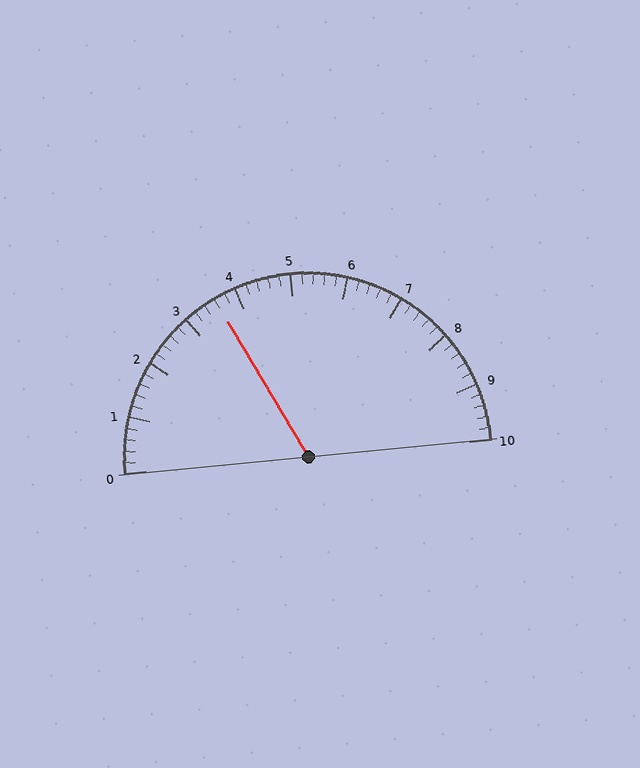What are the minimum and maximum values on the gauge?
The gauge ranges from 0 to 10.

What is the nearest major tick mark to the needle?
The nearest major tick mark is 4.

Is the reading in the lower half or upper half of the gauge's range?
The reading is in the lower half of the range (0 to 10).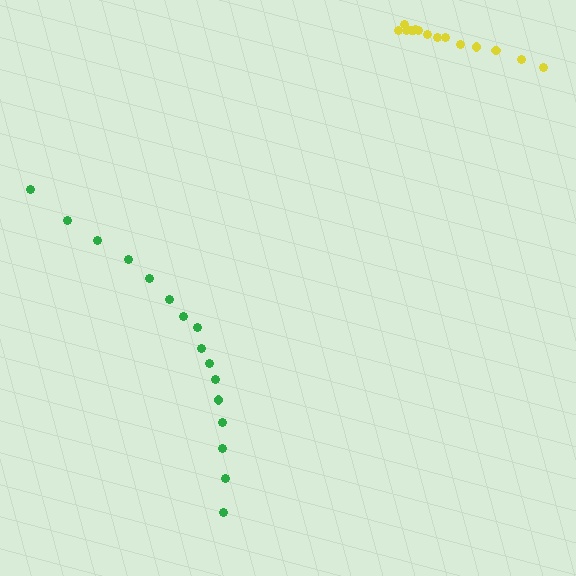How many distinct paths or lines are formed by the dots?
There are 2 distinct paths.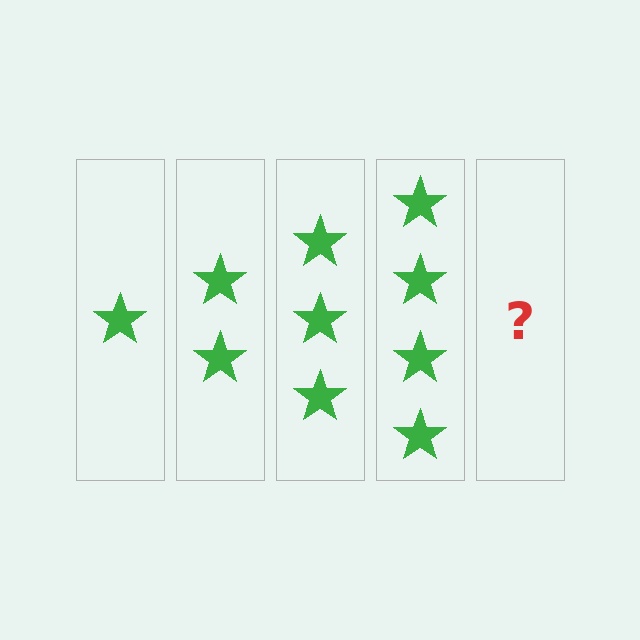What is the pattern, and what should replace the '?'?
The pattern is that each step adds one more star. The '?' should be 5 stars.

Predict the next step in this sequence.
The next step is 5 stars.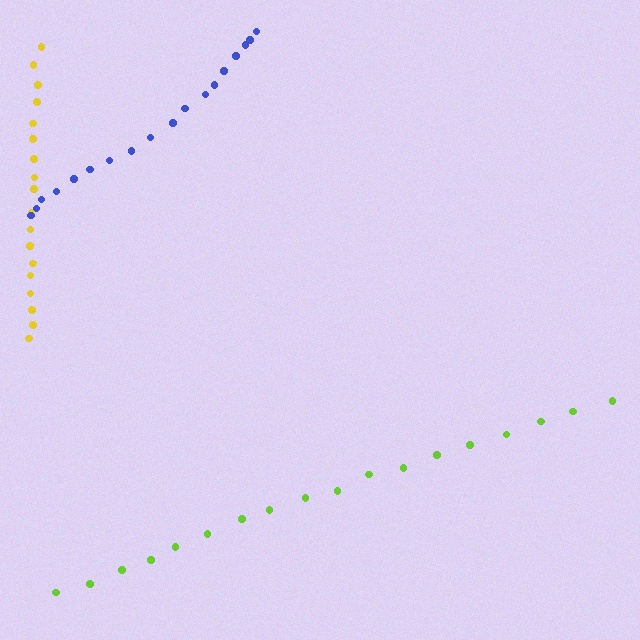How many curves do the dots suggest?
There are 3 distinct paths.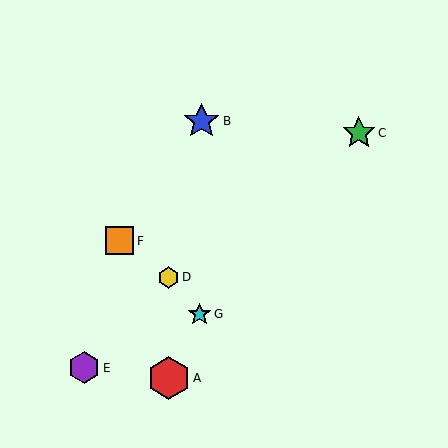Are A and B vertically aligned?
No, A is at x≈169 and B is at x≈202.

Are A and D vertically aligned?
Yes, both are at x≈169.